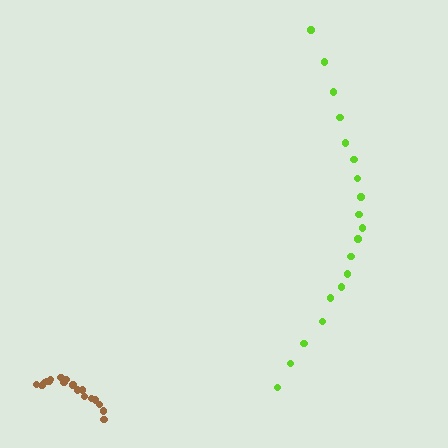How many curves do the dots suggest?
There are 2 distinct paths.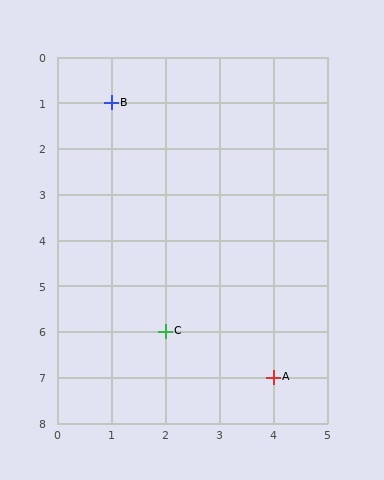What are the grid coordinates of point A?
Point A is at grid coordinates (4, 7).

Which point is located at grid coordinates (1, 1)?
Point B is at (1, 1).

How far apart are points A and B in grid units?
Points A and B are 3 columns and 6 rows apart (about 6.7 grid units diagonally).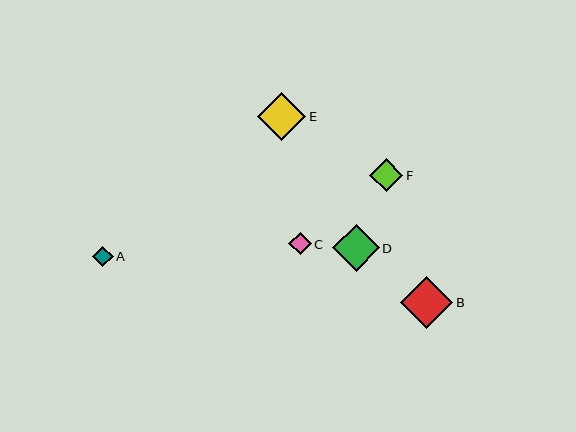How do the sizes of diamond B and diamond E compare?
Diamond B and diamond E are approximately the same size.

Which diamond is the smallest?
Diamond A is the smallest with a size of approximately 20 pixels.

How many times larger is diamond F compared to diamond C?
Diamond F is approximately 1.5 times the size of diamond C.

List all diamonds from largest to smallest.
From largest to smallest: B, E, D, F, C, A.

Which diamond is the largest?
Diamond B is the largest with a size of approximately 52 pixels.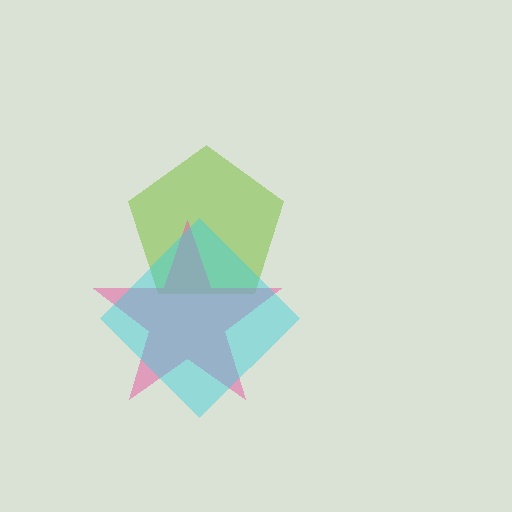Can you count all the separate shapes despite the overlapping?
Yes, there are 3 separate shapes.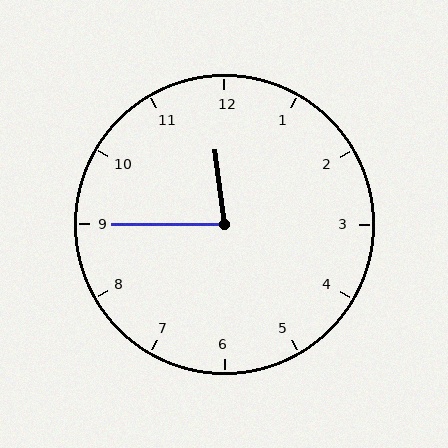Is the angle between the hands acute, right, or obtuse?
It is acute.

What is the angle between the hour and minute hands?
Approximately 82 degrees.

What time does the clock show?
11:45.